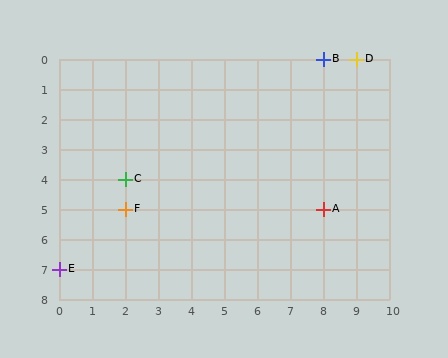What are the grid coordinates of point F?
Point F is at grid coordinates (2, 5).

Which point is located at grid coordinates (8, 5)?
Point A is at (8, 5).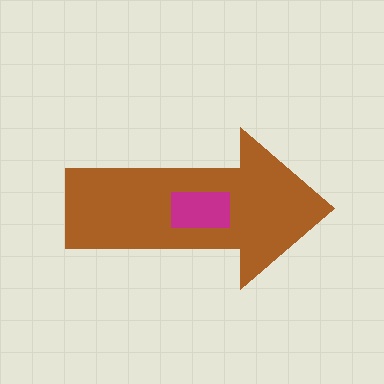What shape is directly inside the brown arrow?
The magenta rectangle.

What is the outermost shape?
The brown arrow.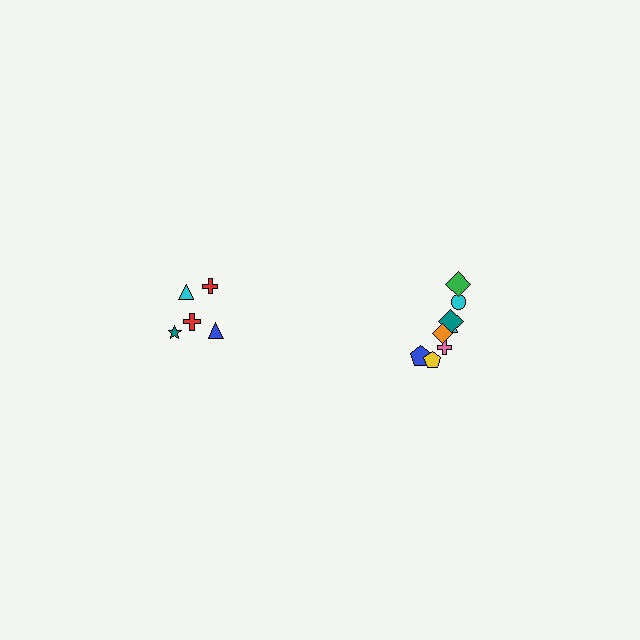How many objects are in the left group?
There are 5 objects.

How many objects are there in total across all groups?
There are 13 objects.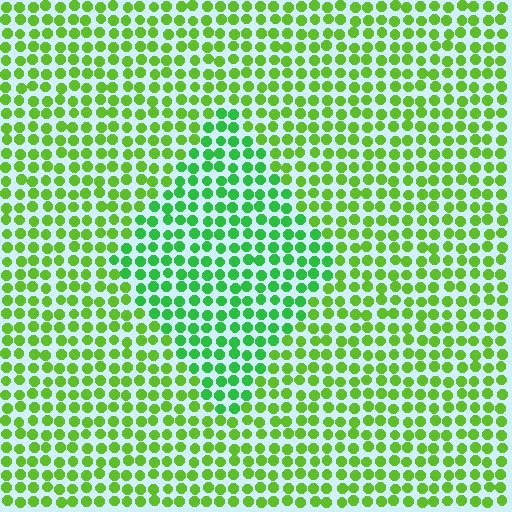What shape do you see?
I see a diamond.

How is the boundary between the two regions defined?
The boundary is defined purely by a slight shift in hue (about 30 degrees). Spacing, size, and orientation are identical on both sides.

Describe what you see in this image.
The image is filled with small lime elements in a uniform arrangement. A diamond-shaped region is visible where the elements are tinted to a slightly different hue, forming a subtle color boundary.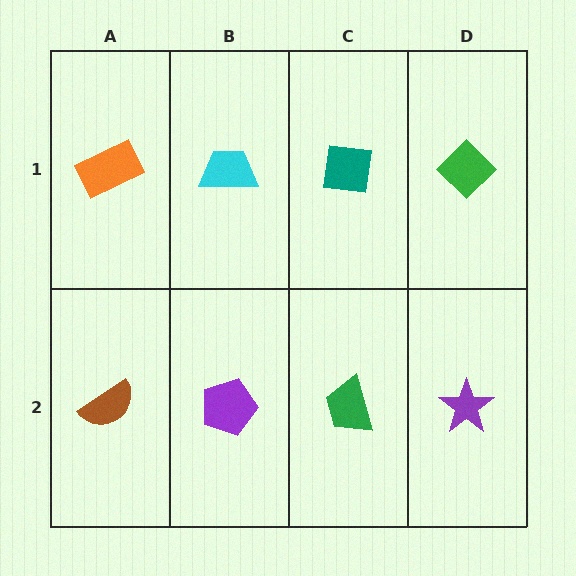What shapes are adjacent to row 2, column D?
A green diamond (row 1, column D), a green trapezoid (row 2, column C).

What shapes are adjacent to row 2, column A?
An orange rectangle (row 1, column A), a purple pentagon (row 2, column B).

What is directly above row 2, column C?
A teal square.